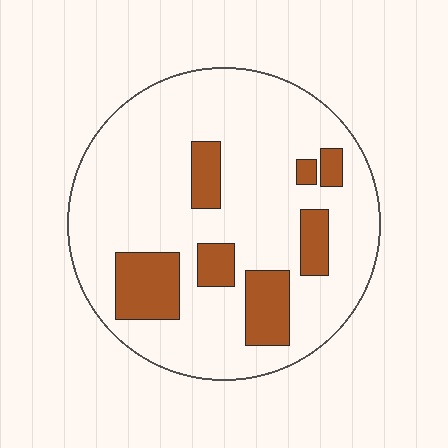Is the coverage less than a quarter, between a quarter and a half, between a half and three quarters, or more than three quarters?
Less than a quarter.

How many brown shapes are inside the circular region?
7.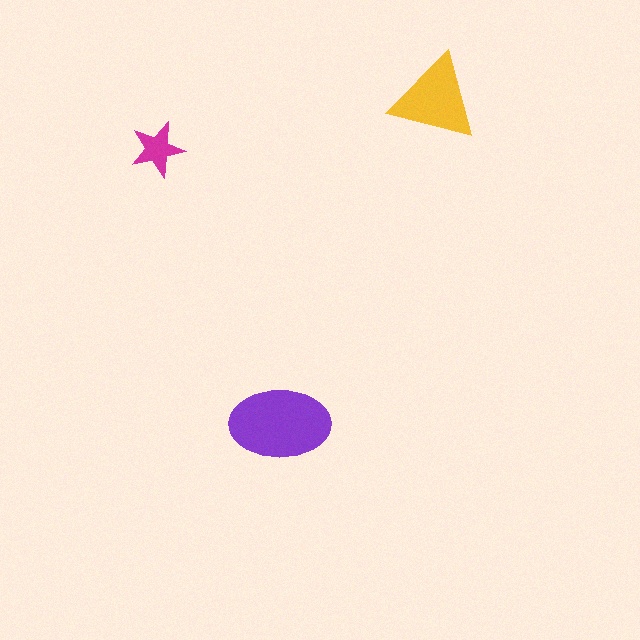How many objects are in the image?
There are 3 objects in the image.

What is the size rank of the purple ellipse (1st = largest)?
1st.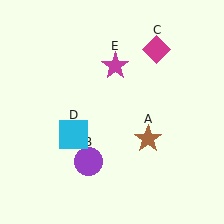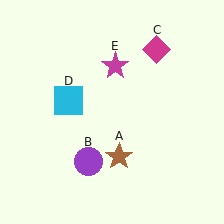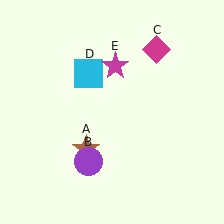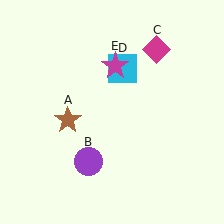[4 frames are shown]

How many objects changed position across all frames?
2 objects changed position: brown star (object A), cyan square (object D).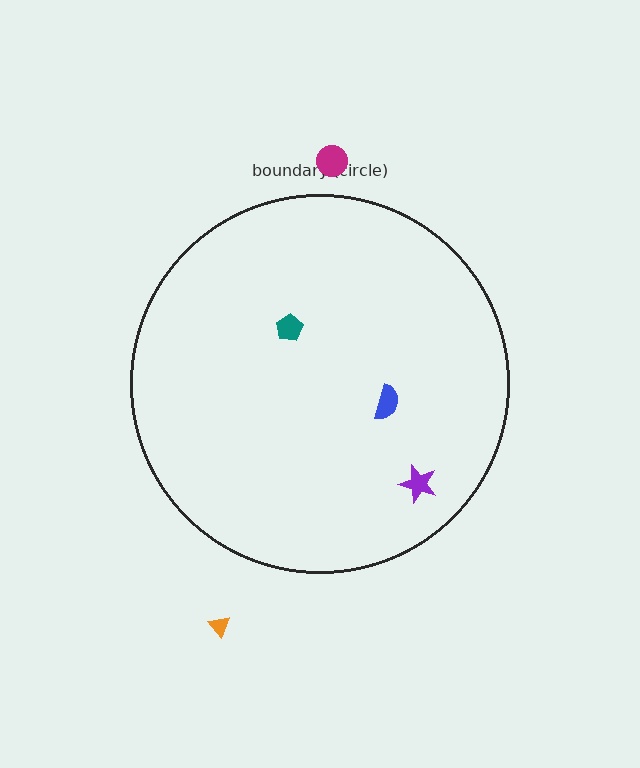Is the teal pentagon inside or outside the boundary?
Inside.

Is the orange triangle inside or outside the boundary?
Outside.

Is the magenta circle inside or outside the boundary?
Outside.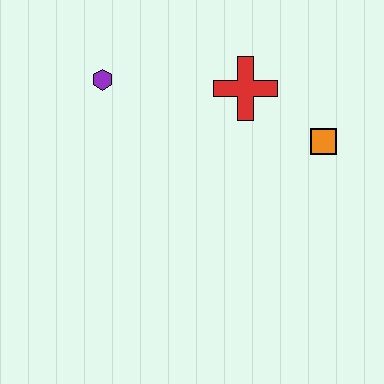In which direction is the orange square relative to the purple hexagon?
The orange square is to the right of the purple hexagon.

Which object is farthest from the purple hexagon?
The orange square is farthest from the purple hexagon.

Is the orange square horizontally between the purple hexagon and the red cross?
No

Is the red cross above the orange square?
Yes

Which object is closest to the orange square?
The red cross is closest to the orange square.